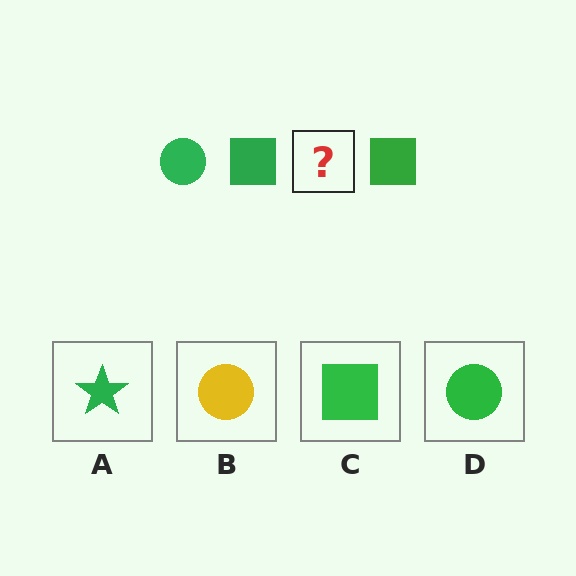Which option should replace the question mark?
Option D.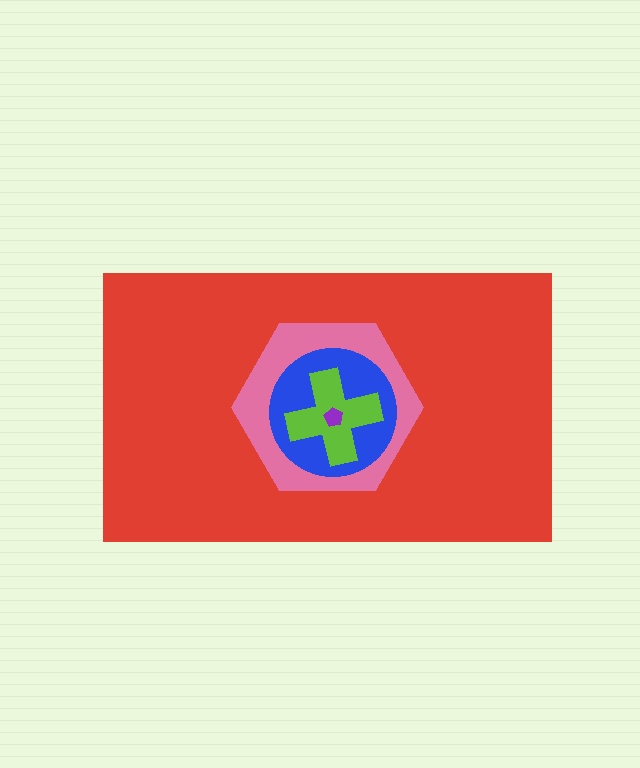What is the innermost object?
The purple pentagon.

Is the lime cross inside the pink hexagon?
Yes.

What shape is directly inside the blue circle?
The lime cross.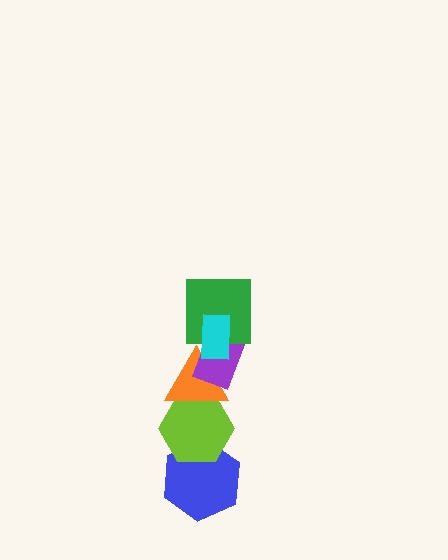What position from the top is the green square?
The green square is 2nd from the top.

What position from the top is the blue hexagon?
The blue hexagon is 6th from the top.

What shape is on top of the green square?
The cyan rectangle is on top of the green square.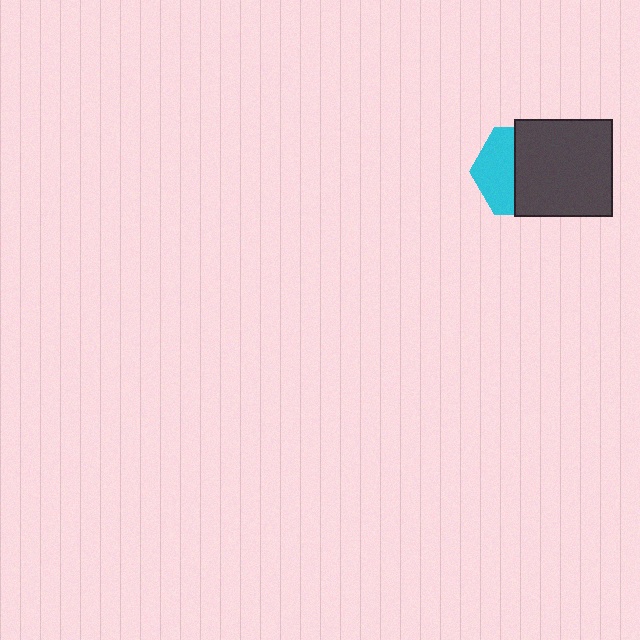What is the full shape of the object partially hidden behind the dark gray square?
The partially hidden object is a cyan hexagon.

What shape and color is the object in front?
The object in front is a dark gray square.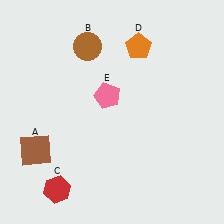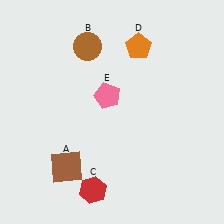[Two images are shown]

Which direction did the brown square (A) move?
The brown square (A) moved right.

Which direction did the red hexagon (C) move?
The red hexagon (C) moved right.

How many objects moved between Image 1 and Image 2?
2 objects moved between the two images.